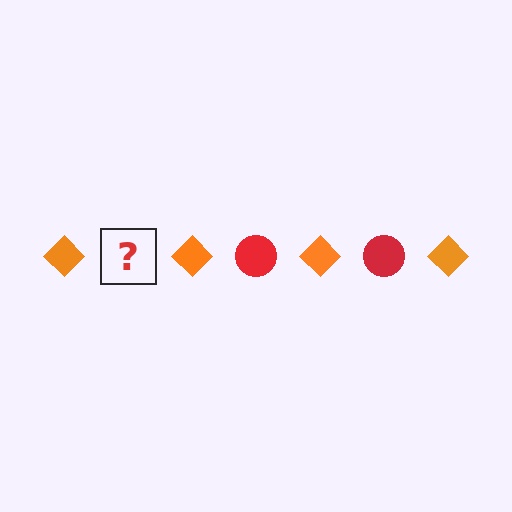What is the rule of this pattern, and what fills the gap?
The rule is that the pattern alternates between orange diamond and red circle. The gap should be filled with a red circle.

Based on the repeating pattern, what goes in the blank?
The blank should be a red circle.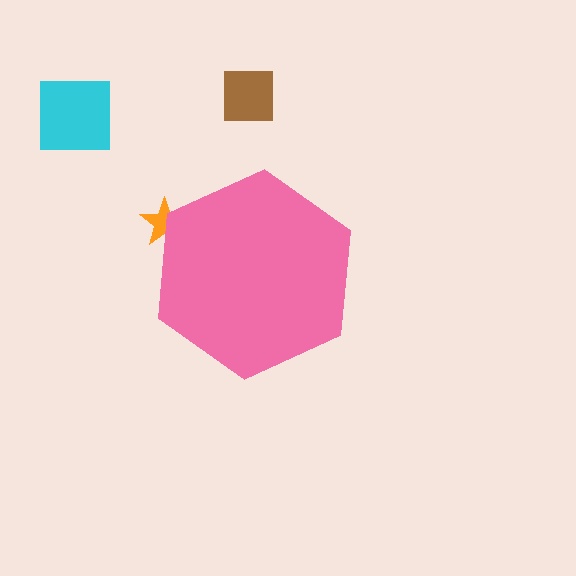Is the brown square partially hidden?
No, the brown square is fully visible.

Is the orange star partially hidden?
Yes, the orange star is partially hidden behind the pink hexagon.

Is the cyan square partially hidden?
No, the cyan square is fully visible.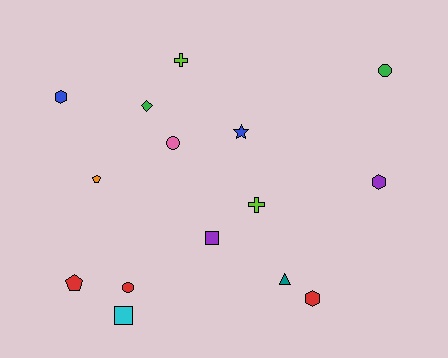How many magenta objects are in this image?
There are no magenta objects.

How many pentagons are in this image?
There are 2 pentagons.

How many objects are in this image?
There are 15 objects.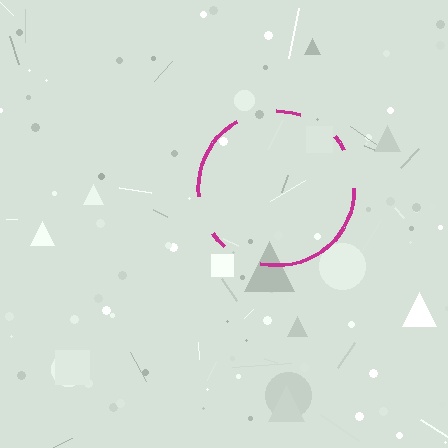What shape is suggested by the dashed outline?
The dashed outline suggests a circle.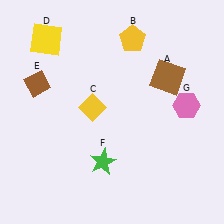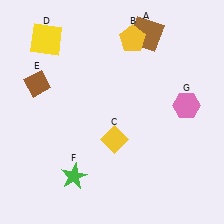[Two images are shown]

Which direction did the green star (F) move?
The green star (F) moved left.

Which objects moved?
The objects that moved are: the brown square (A), the yellow diamond (C), the green star (F).